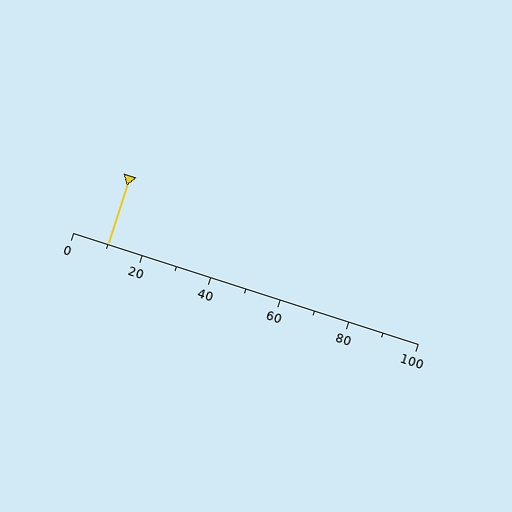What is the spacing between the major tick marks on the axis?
The major ticks are spaced 20 apart.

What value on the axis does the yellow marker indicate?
The marker indicates approximately 10.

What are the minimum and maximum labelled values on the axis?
The axis runs from 0 to 100.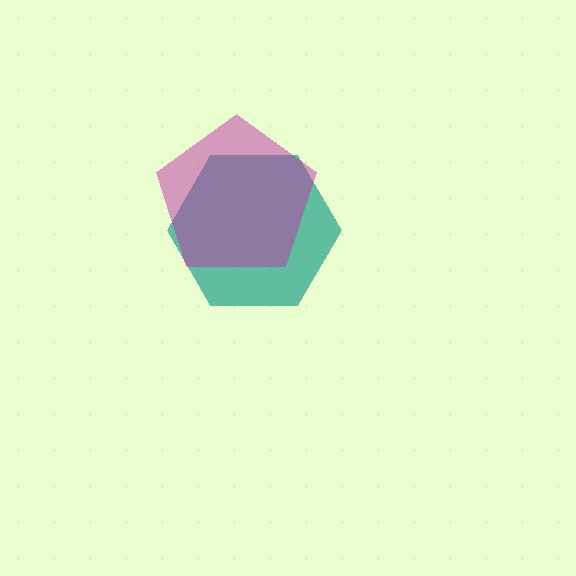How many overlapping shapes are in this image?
There are 2 overlapping shapes in the image.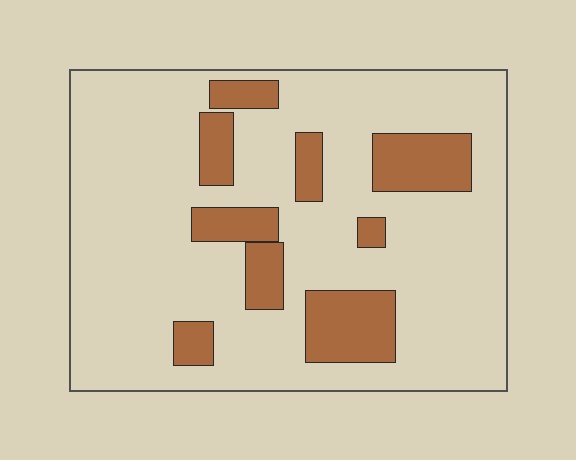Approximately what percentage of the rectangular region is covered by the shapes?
Approximately 20%.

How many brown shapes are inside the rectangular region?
9.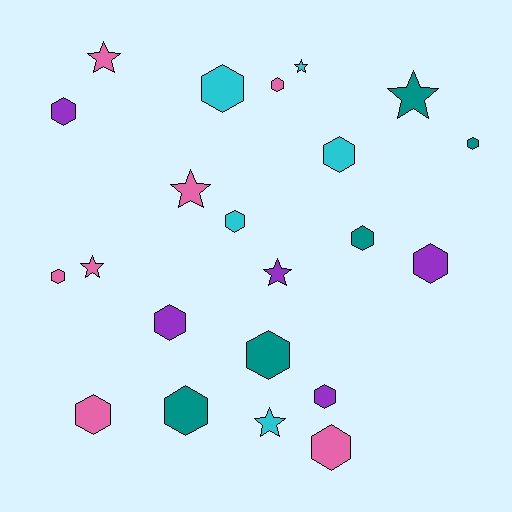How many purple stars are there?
There is 1 purple star.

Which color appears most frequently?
Pink, with 7 objects.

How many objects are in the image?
There are 22 objects.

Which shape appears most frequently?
Hexagon, with 15 objects.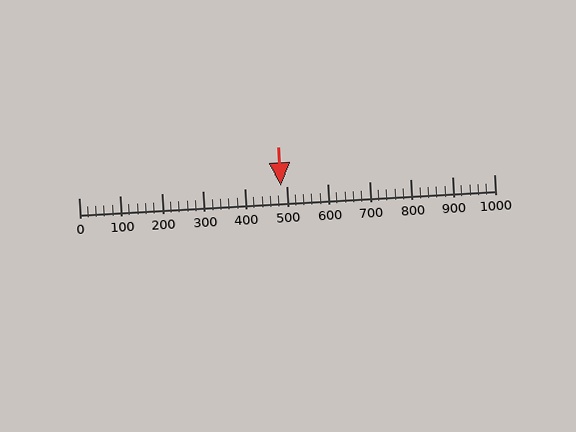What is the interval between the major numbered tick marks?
The major tick marks are spaced 100 units apart.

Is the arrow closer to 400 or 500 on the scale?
The arrow is closer to 500.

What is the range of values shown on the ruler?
The ruler shows values from 0 to 1000.